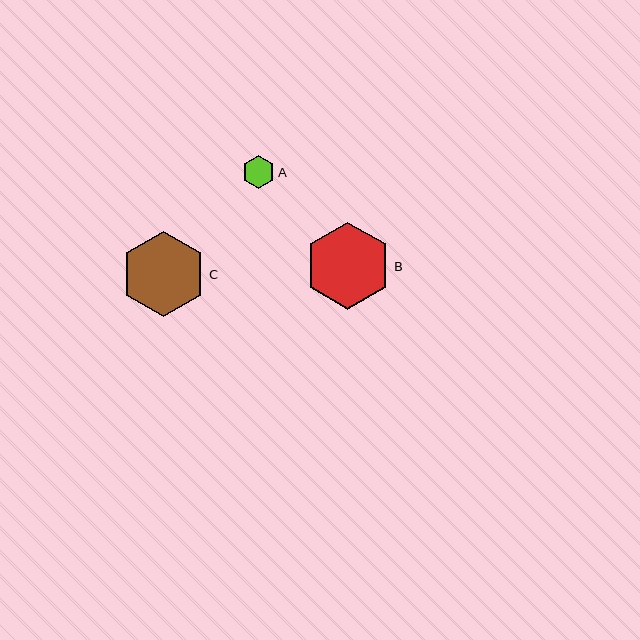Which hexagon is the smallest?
Hexagon A is the smallest with a size of approximately 33 pixels.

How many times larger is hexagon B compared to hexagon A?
Hexagon B is approximately 2.6 times the size of hexagon A.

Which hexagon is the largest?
Hexagon B is the largest with a size of approximately 87 pixels.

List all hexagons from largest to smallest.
From largest to smallest: B, C, A.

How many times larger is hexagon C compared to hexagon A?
Hexagon C is approximately 2.6 times the size of hexagon A.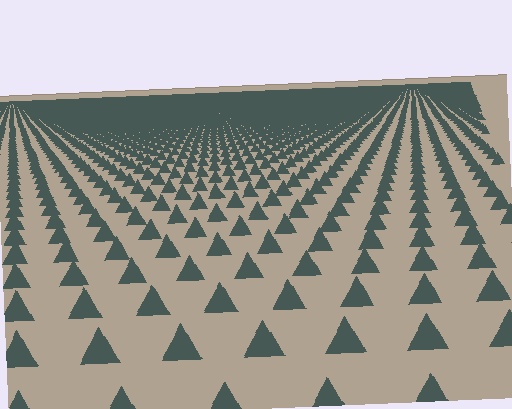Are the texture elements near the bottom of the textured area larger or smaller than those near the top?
Larger. Near the bottom, elements are closer to the viewer and appear at a bigger on-screen size.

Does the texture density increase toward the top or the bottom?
Density increases toward the top.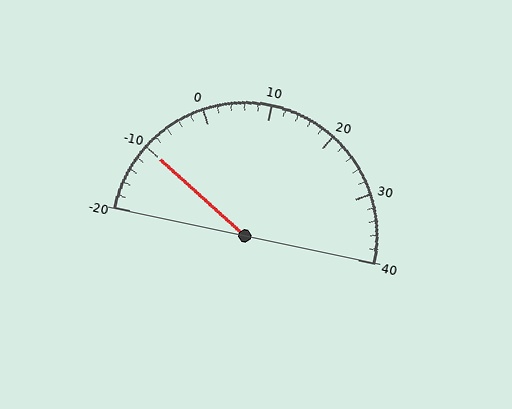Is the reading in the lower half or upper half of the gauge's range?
The reading is in the lower half of the range (-20 to 40).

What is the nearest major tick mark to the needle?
The nearest major tick mark is -10.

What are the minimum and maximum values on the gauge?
The gauge ranges from -20 to 40.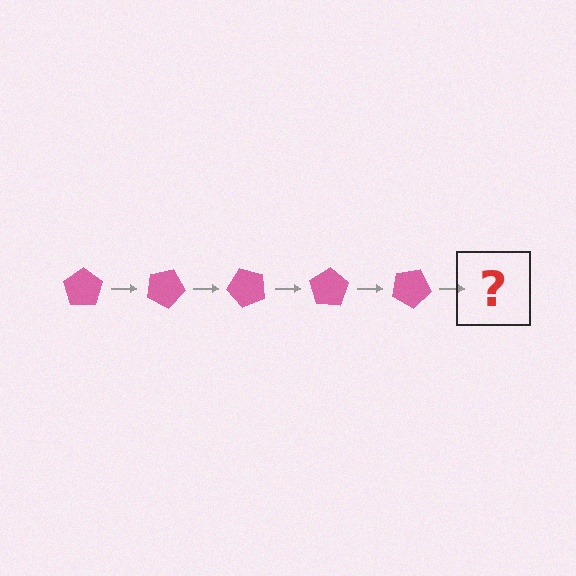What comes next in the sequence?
The next element should be a pink pentagon rotated 125 degrees.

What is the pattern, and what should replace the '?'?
The pattern is that the pentagon rotates 25 degrees each step. The '?' should be a pink pentagon rotated 125 degrees.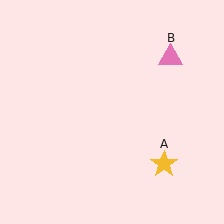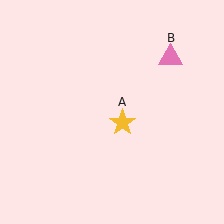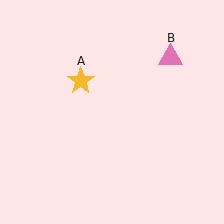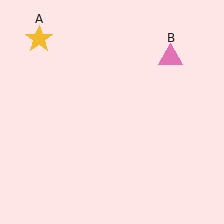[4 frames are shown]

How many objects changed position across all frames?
1 object changed position: yellow star (object A).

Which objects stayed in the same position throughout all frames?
Pink triangle (object B) remained stationary.